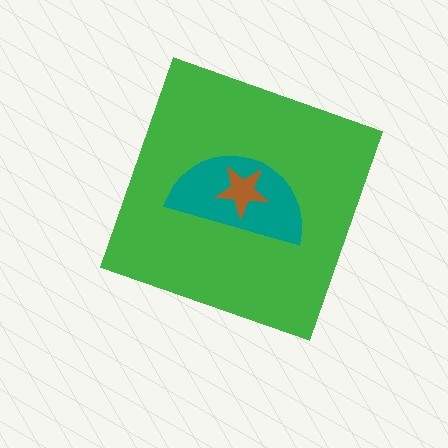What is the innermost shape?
The brown star.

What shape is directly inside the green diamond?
The teal semicircle.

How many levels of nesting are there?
3.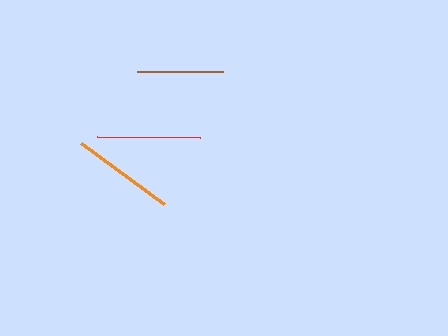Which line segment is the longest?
The red line is the longest at approximately 104 pixels.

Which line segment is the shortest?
The brown line is the shortest at approximately 86 pixels.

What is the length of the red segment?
The red segment is approximately 104 pixels long.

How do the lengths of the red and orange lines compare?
The red and orange lines are approximately the same length.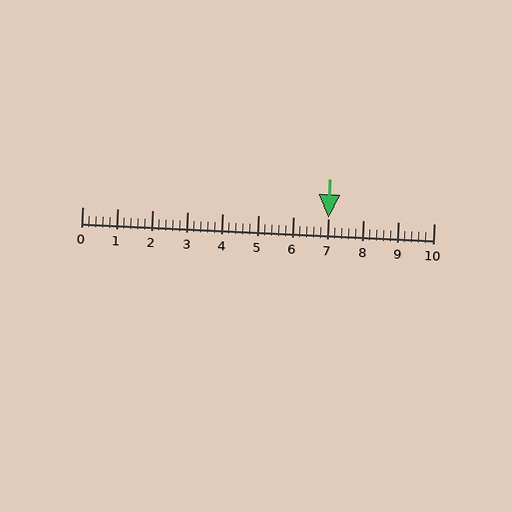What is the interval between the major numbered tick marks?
The major tick marks are spaced 1 units apart.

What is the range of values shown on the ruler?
The ruler shows values from 0 to 10.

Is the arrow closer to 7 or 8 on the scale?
The arrow is closer to 7.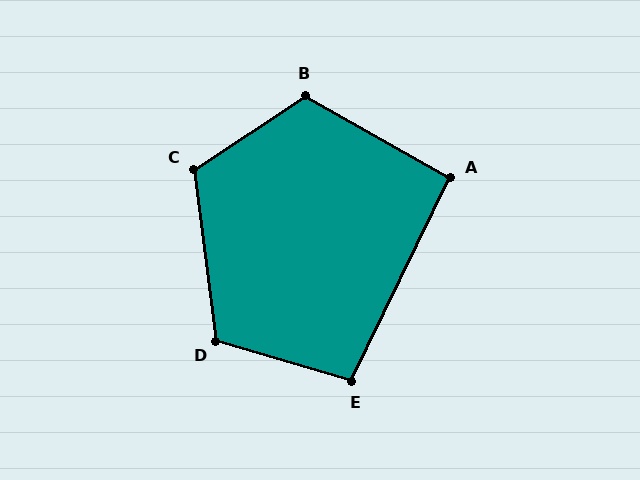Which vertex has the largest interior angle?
B, at approximately 117 degrees.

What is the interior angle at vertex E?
Approximately 99 degrees (obtuse).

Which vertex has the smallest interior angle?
A, at approximately 93 degrees.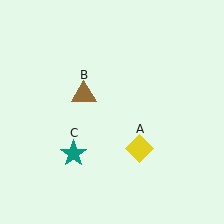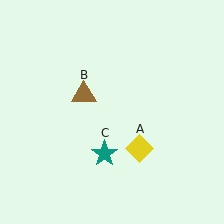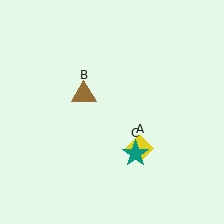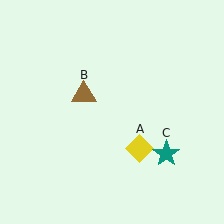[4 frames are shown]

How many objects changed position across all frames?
1 object changed position: teal star (object C).